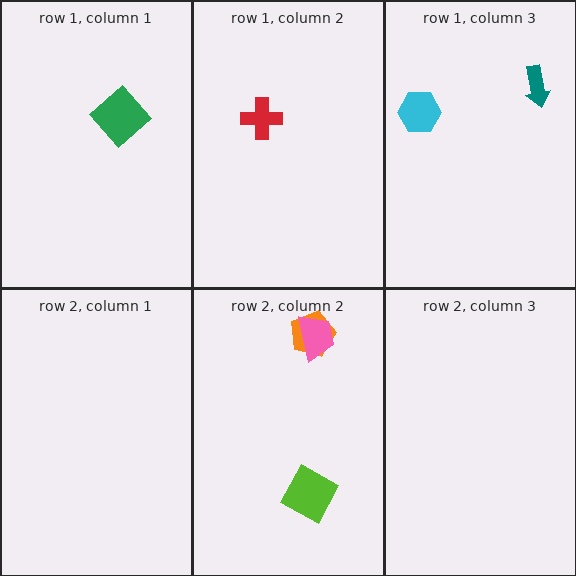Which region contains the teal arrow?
The row 1, column 3 region.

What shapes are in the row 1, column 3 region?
The teal arrow, the cyan hexagon.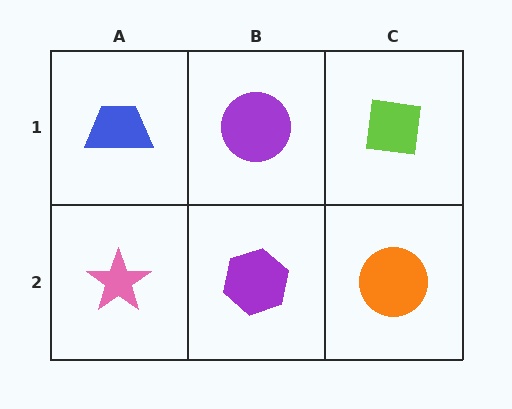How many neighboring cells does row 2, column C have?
2.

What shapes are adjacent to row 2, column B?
A purple circle (row 1, column B), a pink star (row 2, column A), an orange circle (row 2, column C).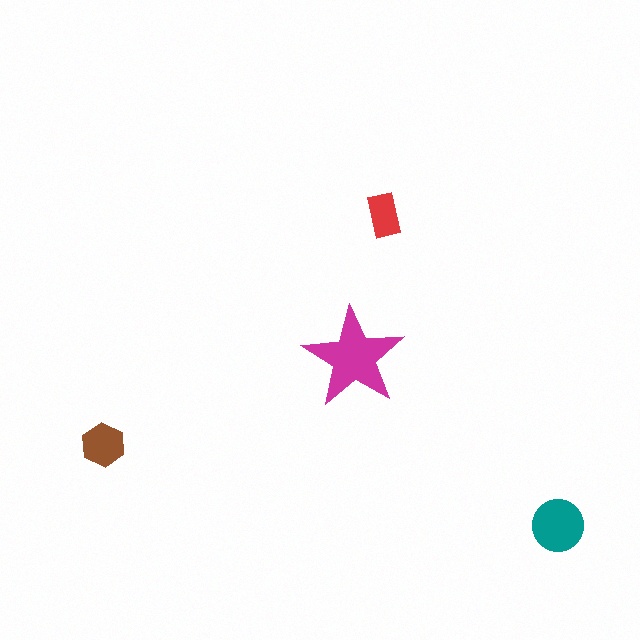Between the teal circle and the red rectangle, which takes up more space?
The teal circle.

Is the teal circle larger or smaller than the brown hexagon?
Larger.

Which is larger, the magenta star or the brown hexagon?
The magenta star.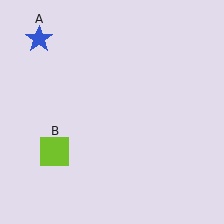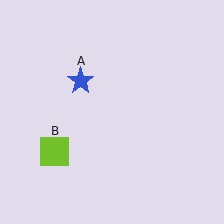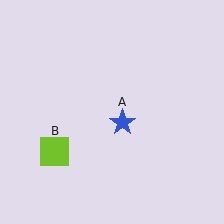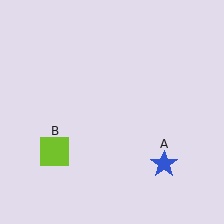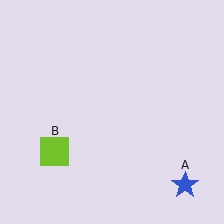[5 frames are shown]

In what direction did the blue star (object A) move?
The blue star (object A) moved down and to the right.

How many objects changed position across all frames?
1 object changed position: blue star (object A).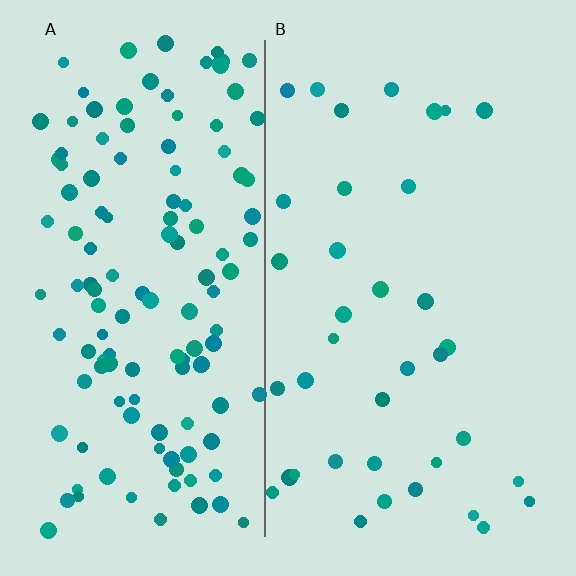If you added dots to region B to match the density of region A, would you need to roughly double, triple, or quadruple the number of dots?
Approximately triple.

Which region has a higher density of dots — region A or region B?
A (the left).